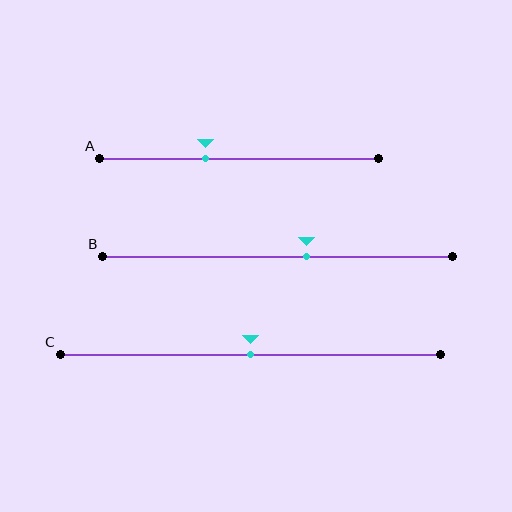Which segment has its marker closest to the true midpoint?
Segment C has its marker closest to the true midpoint.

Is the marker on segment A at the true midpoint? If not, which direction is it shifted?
No, the marker on segment A is shifted to the left by about 12% of the segment length.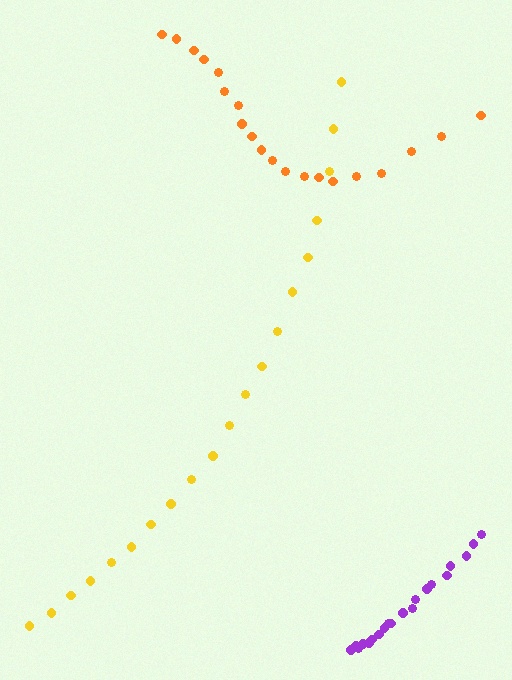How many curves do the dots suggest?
There are 3 distinct paths.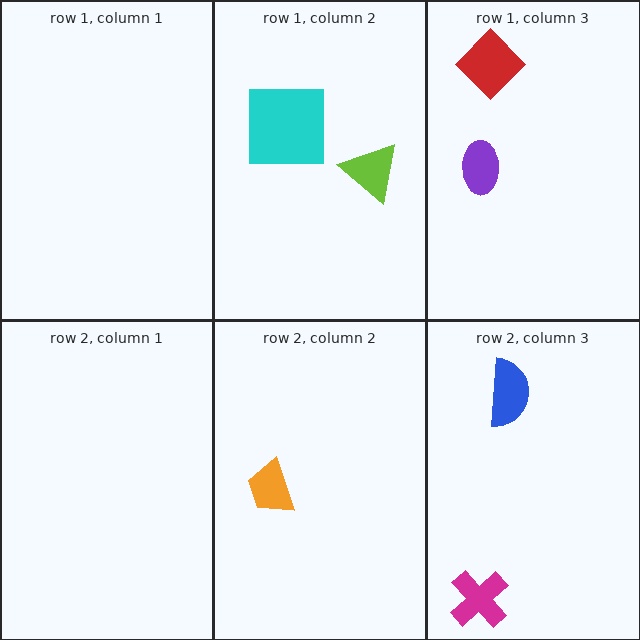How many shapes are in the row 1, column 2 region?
2.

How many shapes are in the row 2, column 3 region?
2.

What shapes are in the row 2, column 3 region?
The blue semicircle, the magenta cross.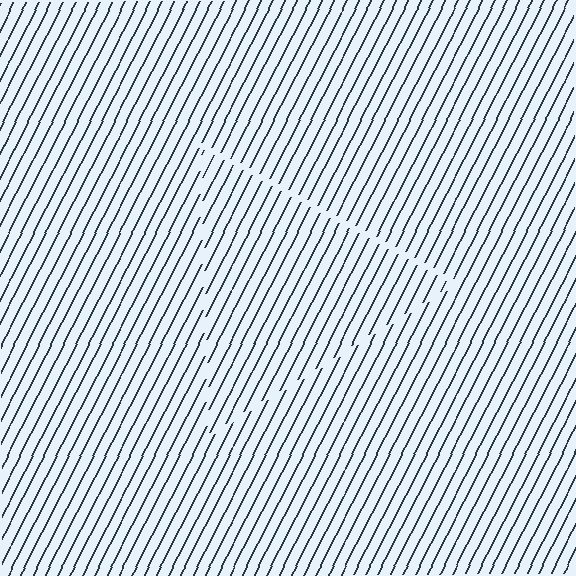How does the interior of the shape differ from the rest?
The interior of the shape contains the same grating, shifted by half a period — the contour is defined by the phase discontinuity where line-ends from the inner and outer gratings abut.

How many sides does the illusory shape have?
3 sides — the line-ends trace a triangle.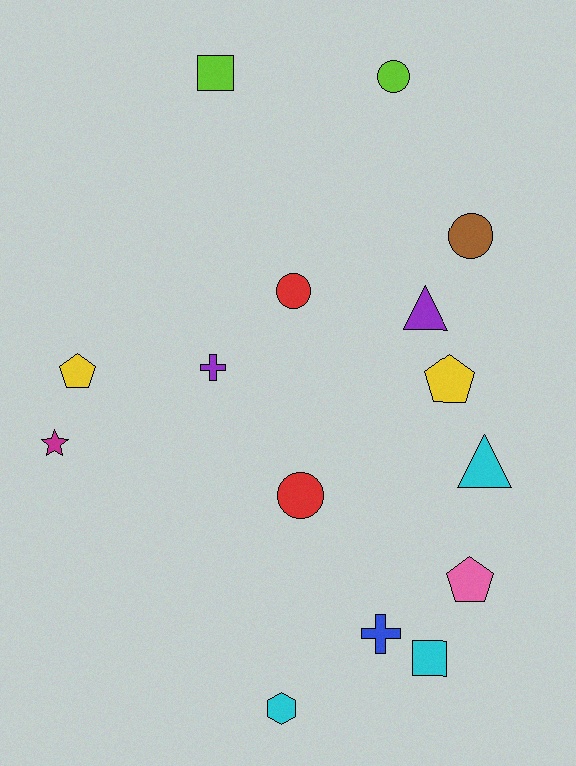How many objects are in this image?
There are 15 objects.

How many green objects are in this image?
There are no green objects.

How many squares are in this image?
There are 2 squares.